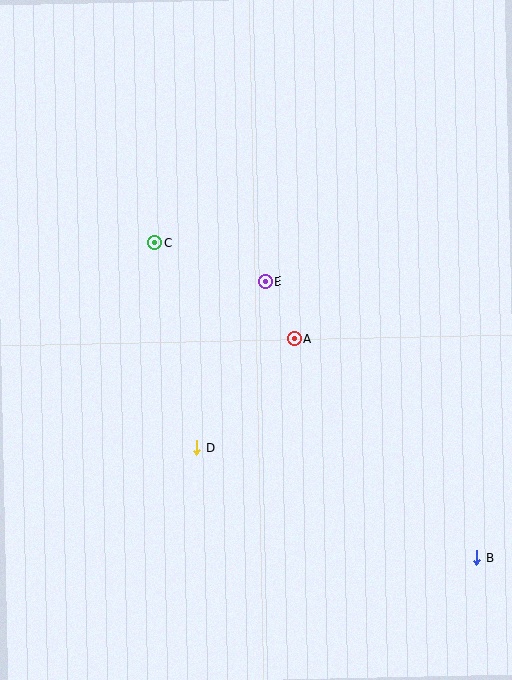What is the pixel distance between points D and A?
The distance between D and A is 146 pixels.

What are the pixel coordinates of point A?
Point A is at (294, 339).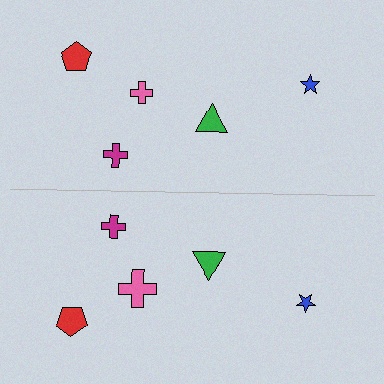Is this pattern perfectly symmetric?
No, the pattern is not perfectly symmetric. The pink cross on the bottom side has a different size than its mirror counterpart.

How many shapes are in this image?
There are 10 shapes in this image.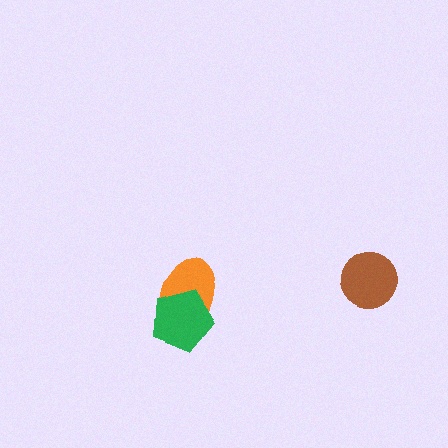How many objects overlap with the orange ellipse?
1 object overlaps with the orange ellipse.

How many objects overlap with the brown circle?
0 objects overlap with the brown circle.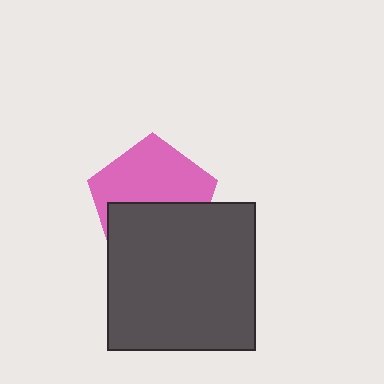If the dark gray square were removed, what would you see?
You would see the complete pink pentagon.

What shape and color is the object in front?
The object in front is a dark gray square.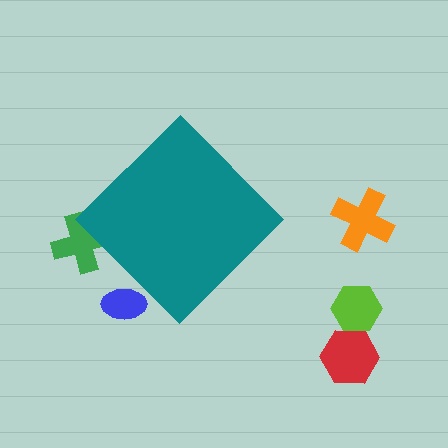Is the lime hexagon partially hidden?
No, the lime hexagon is fully visible.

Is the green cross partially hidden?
Yes, the green cross is partially hidden behind the teal diamond.